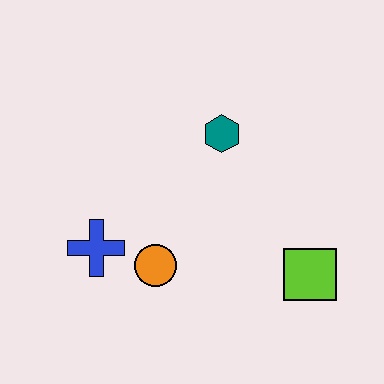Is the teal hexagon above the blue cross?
Yes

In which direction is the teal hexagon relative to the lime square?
The teal hexagon is above the lime square.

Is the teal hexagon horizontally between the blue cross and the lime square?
Yes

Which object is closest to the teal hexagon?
The orange circle is closest to the teal hexagon.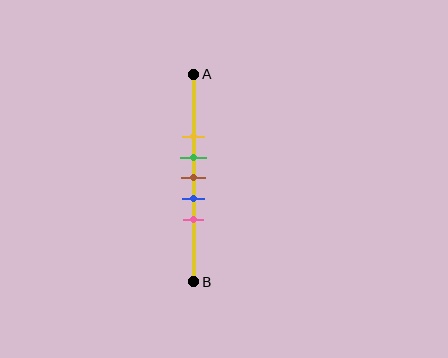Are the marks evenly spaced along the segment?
Yes, the marks are approximately evenly spaced.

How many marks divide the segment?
There are 5 marks dividing the segment.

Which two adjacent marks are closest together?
The green and brown marks are the closest adjacent pair.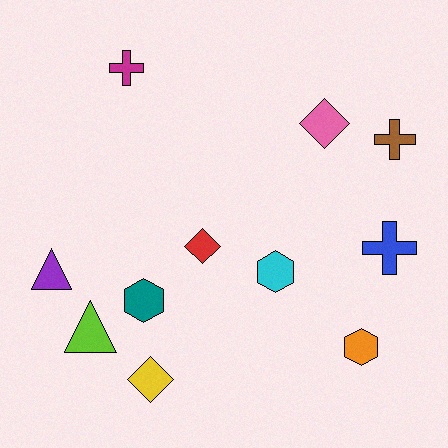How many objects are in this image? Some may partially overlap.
There are 11 objects.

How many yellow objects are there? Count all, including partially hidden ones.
There is 1 yellow object.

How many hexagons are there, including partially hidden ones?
There are 3 hexagons.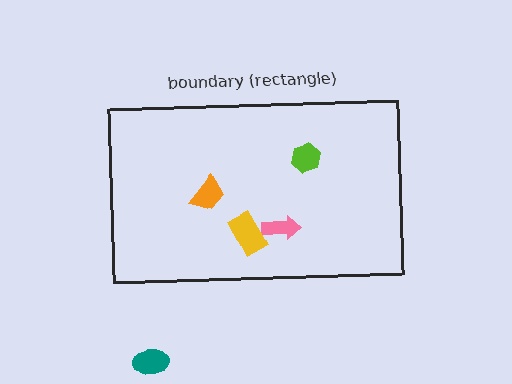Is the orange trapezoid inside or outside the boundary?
Inside.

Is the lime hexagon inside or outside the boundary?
Inside.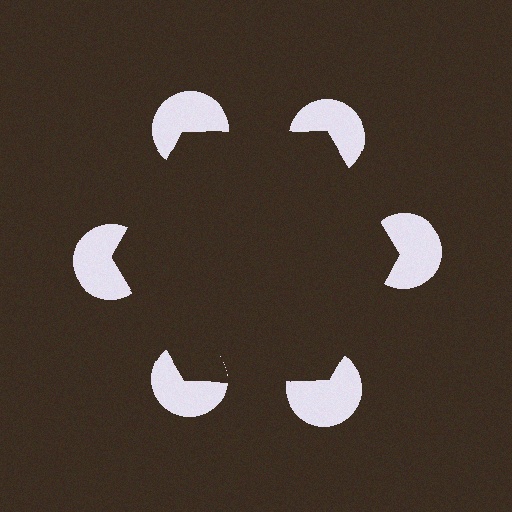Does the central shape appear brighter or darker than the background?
It typically appears slightly darker than the background, even though no actual brightness change is drawn.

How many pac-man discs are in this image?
There are 6 — one at each vertex of the illusory hexagon.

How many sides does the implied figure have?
6 sides.